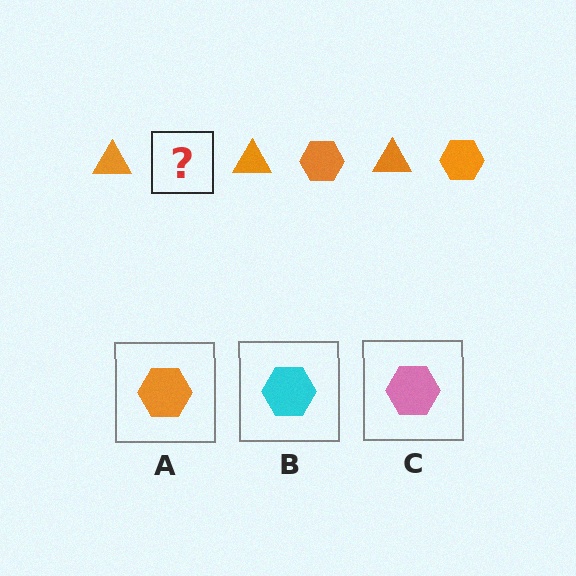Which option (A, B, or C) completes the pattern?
A.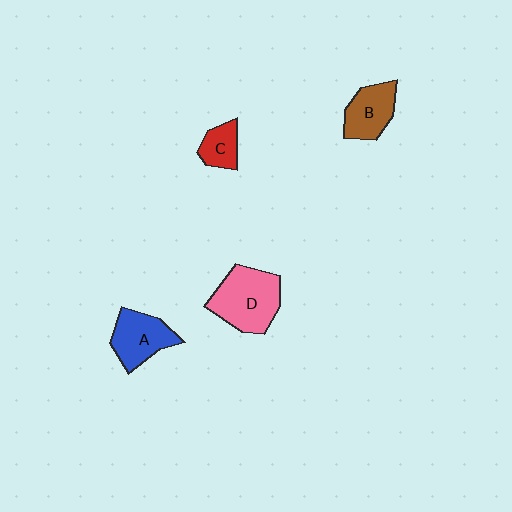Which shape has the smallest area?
Shape C (red).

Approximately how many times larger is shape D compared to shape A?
Approximately 1.4 times.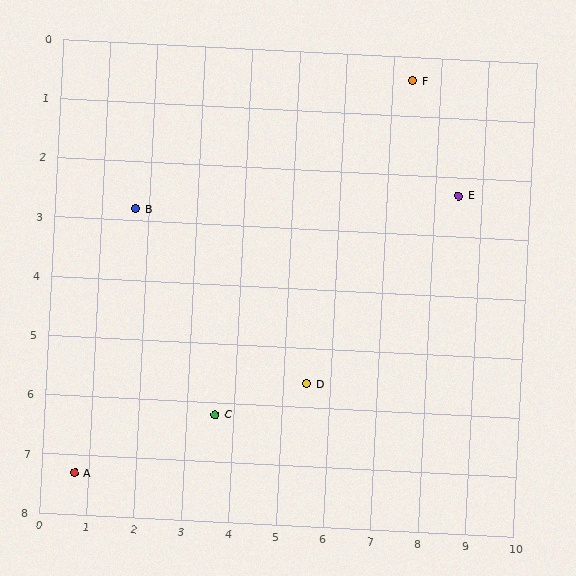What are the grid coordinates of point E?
Point E is at approximately (8.5, 2.3).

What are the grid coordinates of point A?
Point A is at approximately (0.7, 7.3).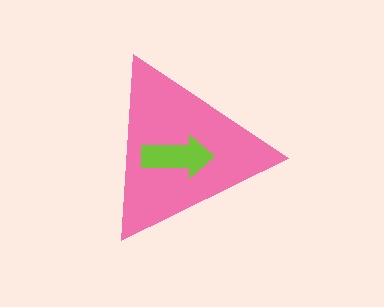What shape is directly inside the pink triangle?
The lime arrow.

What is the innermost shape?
The lime arrow.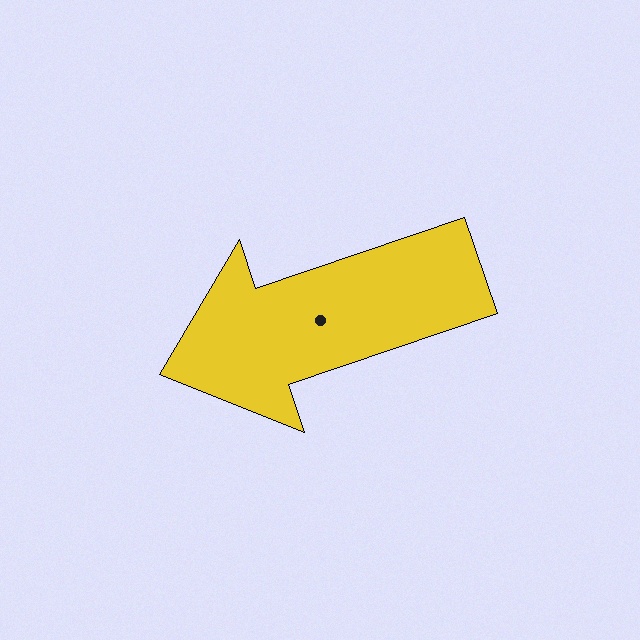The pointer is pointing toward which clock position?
Roughly 8 o'clock.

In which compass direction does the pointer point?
West.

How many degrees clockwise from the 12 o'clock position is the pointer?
Approximately 251 degrees.